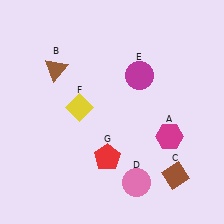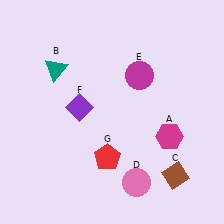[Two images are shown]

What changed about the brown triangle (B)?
In Image 1, B is brown. In Image 2, it changed to teal.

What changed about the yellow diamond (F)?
In Image 1, F is yellow. In Image 2, it changed to purple.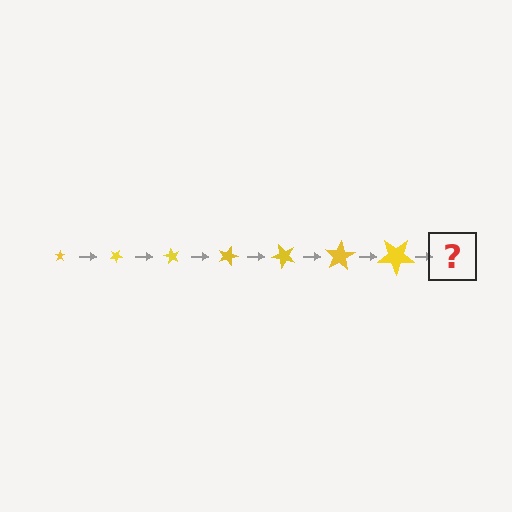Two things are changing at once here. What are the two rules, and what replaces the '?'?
The two rules are that the star grows larger each step and it rotates 30 degrees each step. The '?' should be a star, larger than the previous one and rotated 210 degrees from the start.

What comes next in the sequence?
The next element should be a star, larger than the previous one and rotated 210 degrees from the start.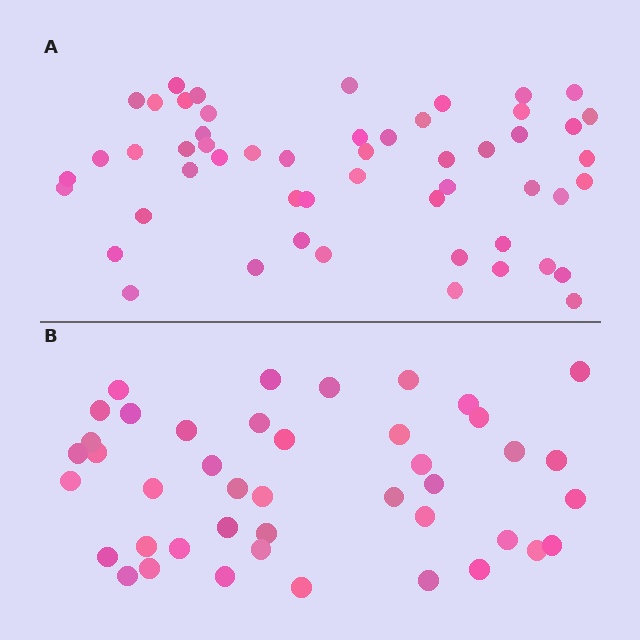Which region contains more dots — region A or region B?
Region A (the top region) has more dots.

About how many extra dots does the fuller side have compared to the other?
Region A has roughly 10 or so more dots than region B.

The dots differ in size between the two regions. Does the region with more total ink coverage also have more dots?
No. Region B has more total ink coverage because its dots are larger, but region A actually contains more individual dots. Total area can be misleading — the number of items is what matters here.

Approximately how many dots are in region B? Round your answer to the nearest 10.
About 40 dots. (The exact count is 43, which rounds to 40.)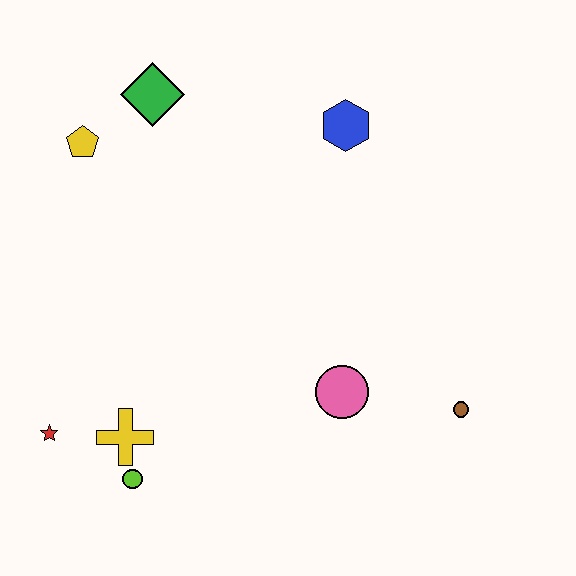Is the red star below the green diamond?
Yes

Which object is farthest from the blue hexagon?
The red star is farthest from the blue hexagon.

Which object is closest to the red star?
The yellow cross is closest to the red star.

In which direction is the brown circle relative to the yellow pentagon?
The brown circle is to the right of the yellow pentagon.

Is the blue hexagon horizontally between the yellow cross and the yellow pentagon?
No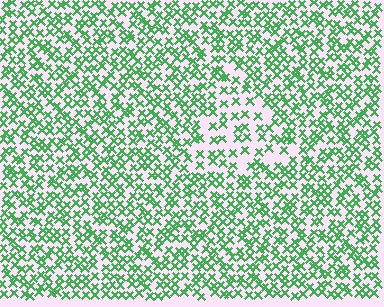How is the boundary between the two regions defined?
The boundary is defined by a change in element density (approximately 1.8x ratio). All elements are the same color, size, and shape.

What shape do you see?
I see a triangle.